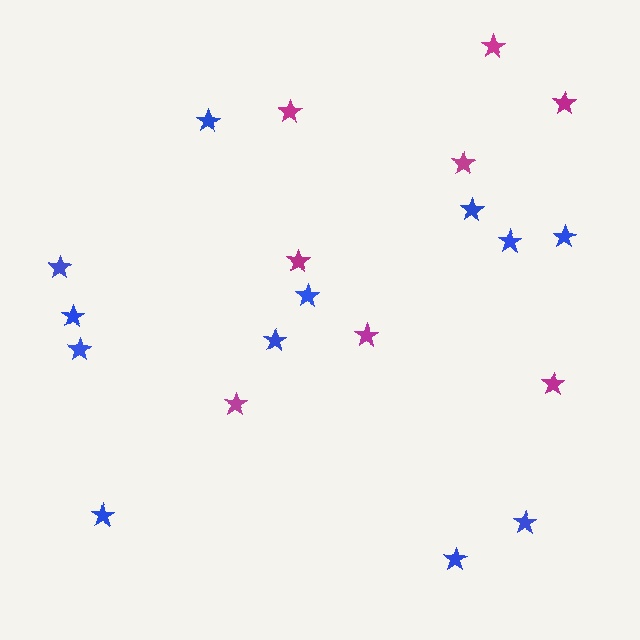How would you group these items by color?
There are 2 groups: one group of blue stars (12) and one group of magenta stars (8).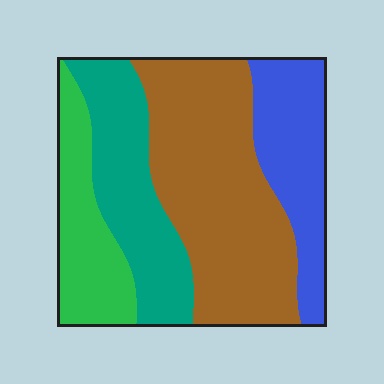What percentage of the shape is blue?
Blue covers around 20% of the shape.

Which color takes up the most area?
Brown, at roughly 40%.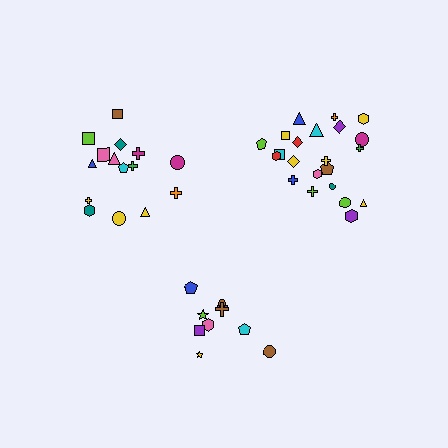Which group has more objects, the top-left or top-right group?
The top-right group.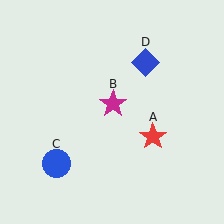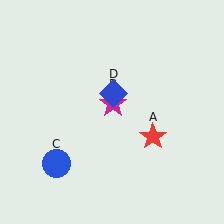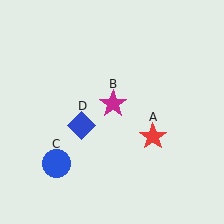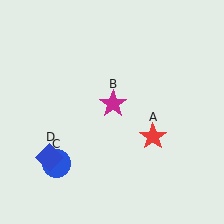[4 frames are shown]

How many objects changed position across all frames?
1 object changed position: blue diamond (object D).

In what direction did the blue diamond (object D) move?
The blue diamond (object D) moved down and to the left.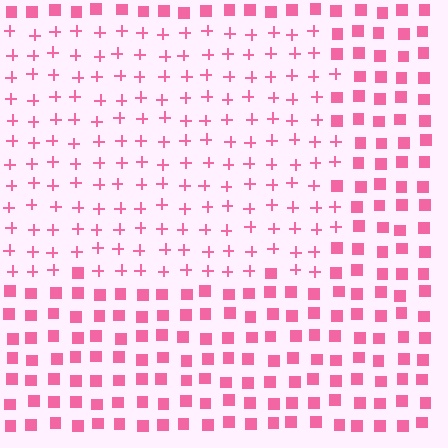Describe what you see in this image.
The image is filled with small pink elements arranged in a uniform grid. A rectangle-shaped region contains plus signs, while the surrounding area contains squares. The boundary is defined purely by the change in element shape.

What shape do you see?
I see a rectangle.